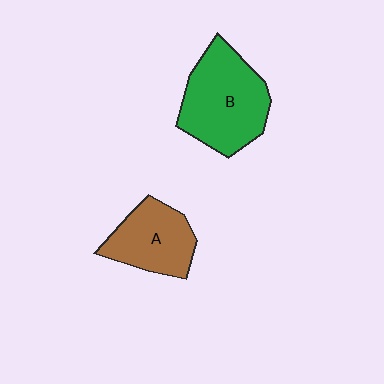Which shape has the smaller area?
Shape A (brown).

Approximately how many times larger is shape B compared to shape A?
Approximately 1.4 times.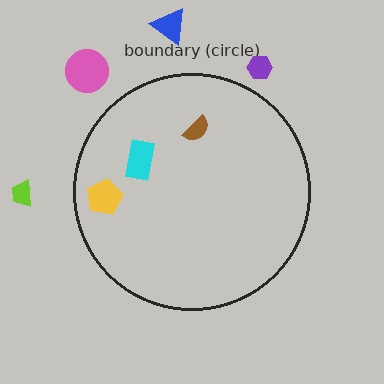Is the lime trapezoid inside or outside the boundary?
Outside.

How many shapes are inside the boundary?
3 inside, 4 outside.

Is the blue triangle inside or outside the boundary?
Outside.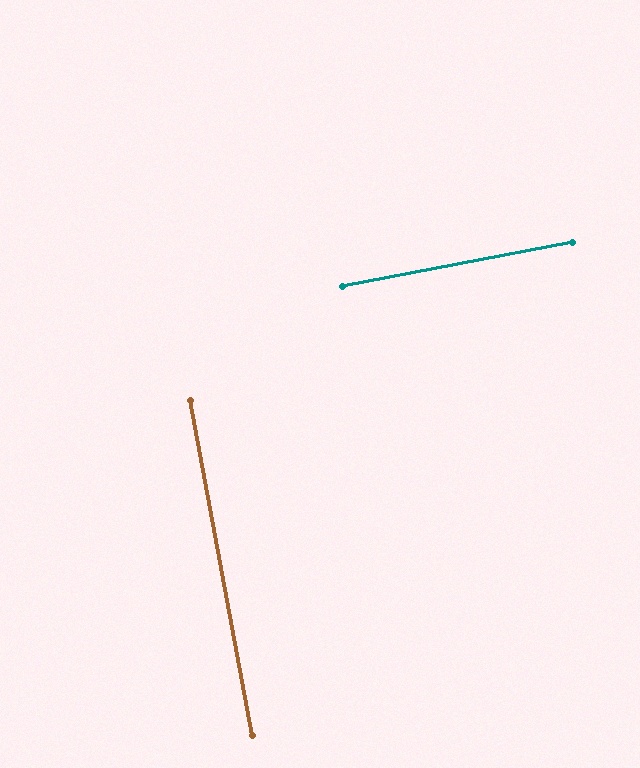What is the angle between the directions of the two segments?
Approximately 90 degrees.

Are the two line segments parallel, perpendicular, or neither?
Perpendicular — they meet at approximately 90°.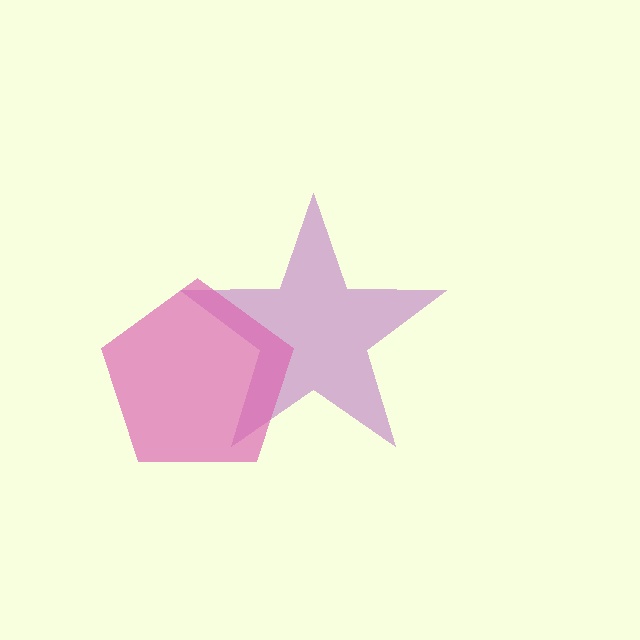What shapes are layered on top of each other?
The layered shapes are: a purple star, a pink pentagon.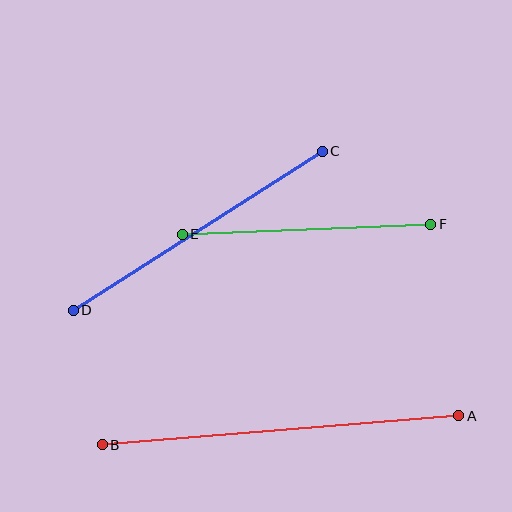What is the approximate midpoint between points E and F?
The midpoint is at approximately (306, 229) pixels.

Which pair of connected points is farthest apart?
Points A and B are farthest apart.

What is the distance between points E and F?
The distance is approximately 248 pixels.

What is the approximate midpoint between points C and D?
The midpoint is at approximately (198, 231) pixels.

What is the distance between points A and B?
The distance is approximately 358 pixels.